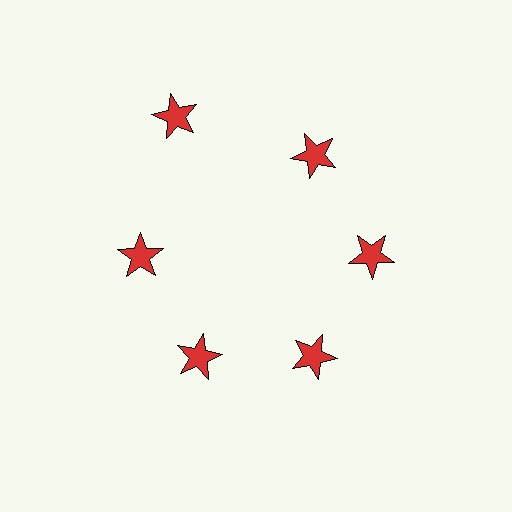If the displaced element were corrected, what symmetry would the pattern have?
It would have 6-fold rotational symmetry — the pattern would map onto itself every 60 degrees.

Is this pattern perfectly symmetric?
No. The 6 red stars are arranged in a ring, but one element near the 11 o'clock position is pushed outward from the center, breaking the 6-fold rotational symmetry.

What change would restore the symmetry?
The symmetry would be restored by moving it inward, back onto the ring so that all 6 stars sit at equal angles and equal distance from the center.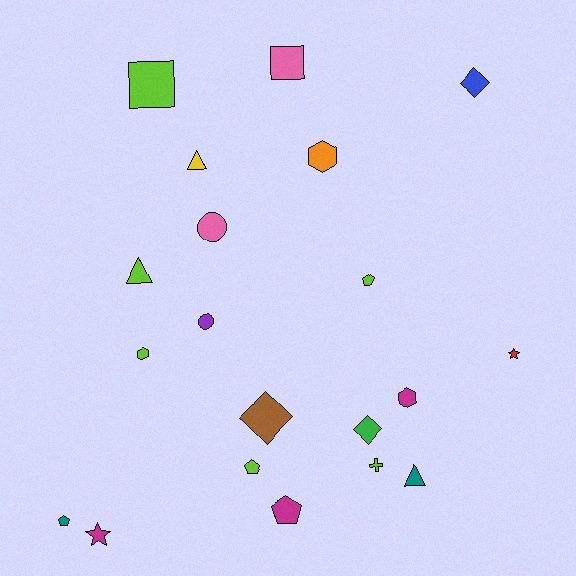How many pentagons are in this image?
There are 4 pentagons.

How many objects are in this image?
There are 20 objects.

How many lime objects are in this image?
There are 6 lime objects.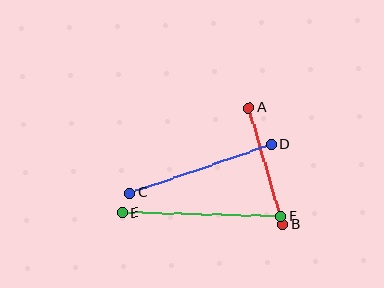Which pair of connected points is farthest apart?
Points E and F are farthest apart.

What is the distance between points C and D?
The distance is approximately 149 pixels.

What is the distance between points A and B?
The distance is approximately 121 pixels.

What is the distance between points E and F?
The distance is approximately 159 pixels.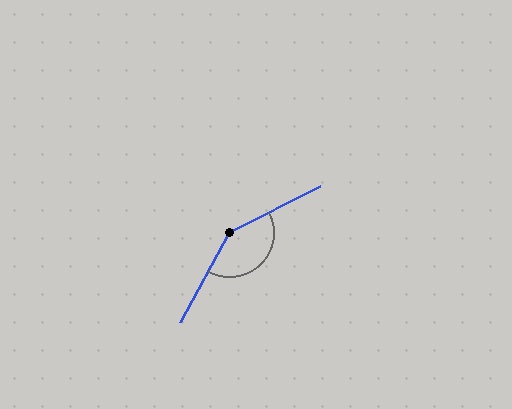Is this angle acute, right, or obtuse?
It is obtuse.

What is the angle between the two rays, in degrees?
Approximately 146 degrees.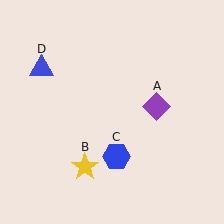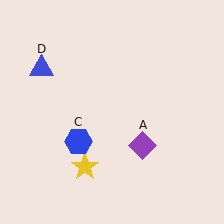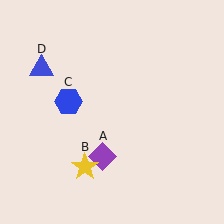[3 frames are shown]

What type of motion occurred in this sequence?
The purple diamond (object A), blue hexagon (object C) rotated clockwise around the center of the scene.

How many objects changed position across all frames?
2 objects changed position: purple diamond (object A), blue hexagon (object C).